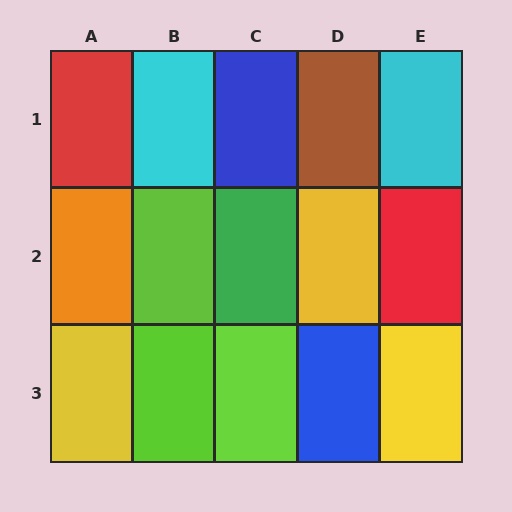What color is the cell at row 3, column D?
Blue.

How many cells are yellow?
3 cells are yellow.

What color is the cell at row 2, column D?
Yellow.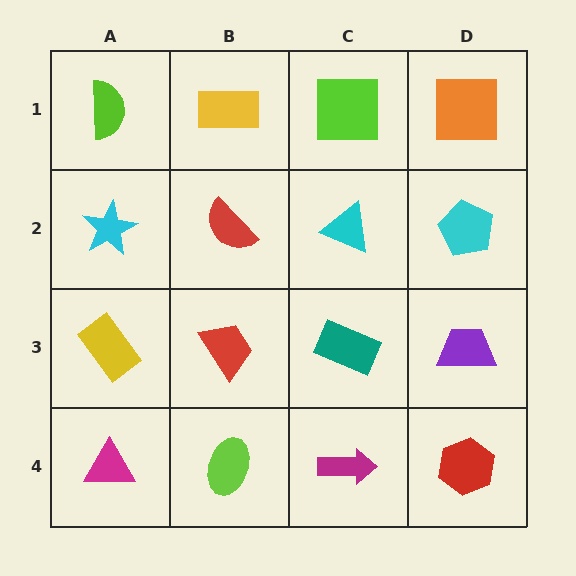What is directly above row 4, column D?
A purple trapezoid.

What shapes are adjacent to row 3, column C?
A cyan triangle (row 2, column C), a magenta arrow (row 4, column C), a red trapezoid (row 3, column B), a purple trapezoid (row 3, column D).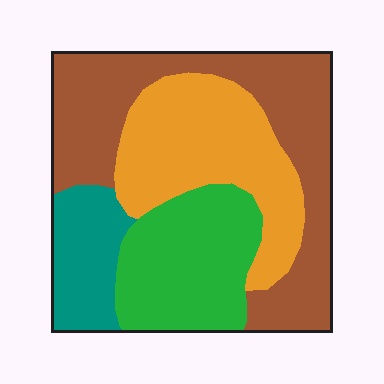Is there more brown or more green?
Brown.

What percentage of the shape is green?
Green covers around 25% of the shape.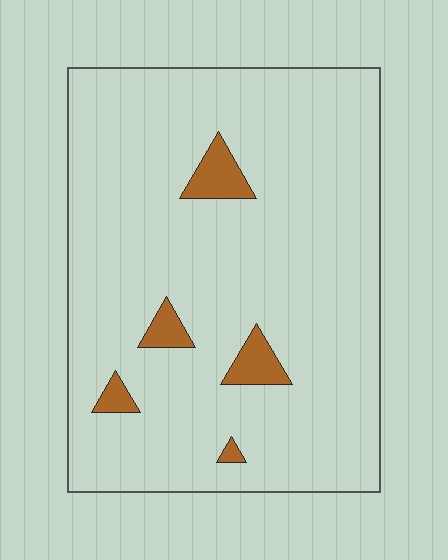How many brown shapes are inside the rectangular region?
5.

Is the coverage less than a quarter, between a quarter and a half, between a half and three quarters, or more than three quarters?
Less than a quarter.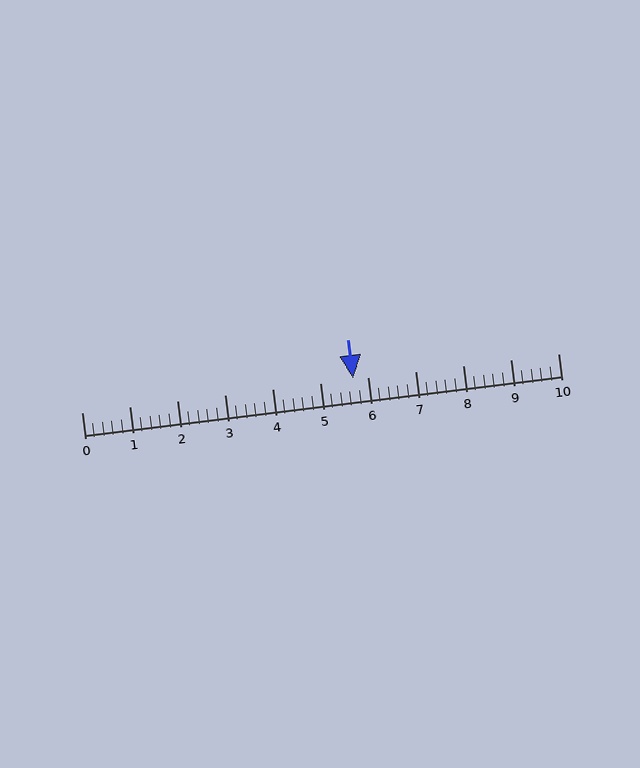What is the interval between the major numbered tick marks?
The major tick marks are spaced 1 units apart.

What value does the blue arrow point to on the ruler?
The blue arrow points to approximately 5.7.